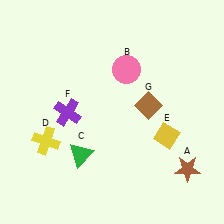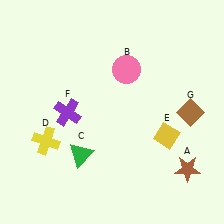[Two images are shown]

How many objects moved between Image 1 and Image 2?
1 object moved between the two images.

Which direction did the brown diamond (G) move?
The brown diamond (G) moved right.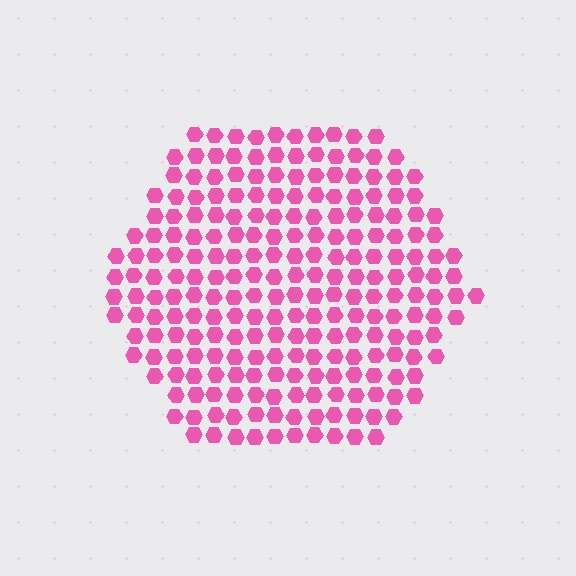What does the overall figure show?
The overall figure shows a hexagon.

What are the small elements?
The small elements are hexagons.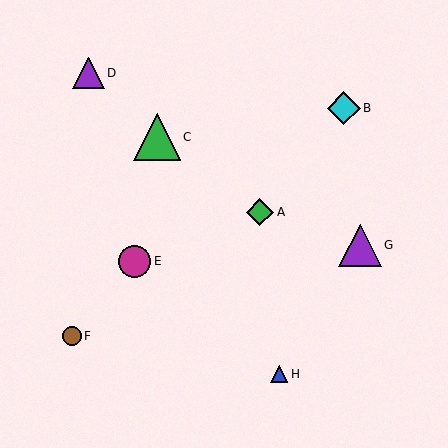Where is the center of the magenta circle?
The center of the magenta circle is at (135, 261).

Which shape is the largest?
The green triangle (labeled C) is the largest.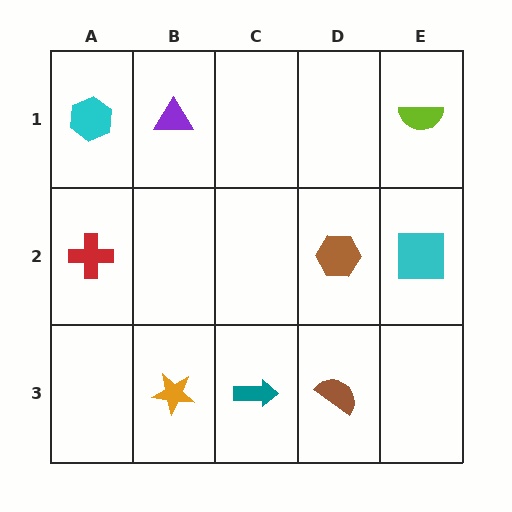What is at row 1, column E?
A lime semicircle.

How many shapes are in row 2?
3 shapes.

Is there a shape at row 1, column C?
No, that cell is empty.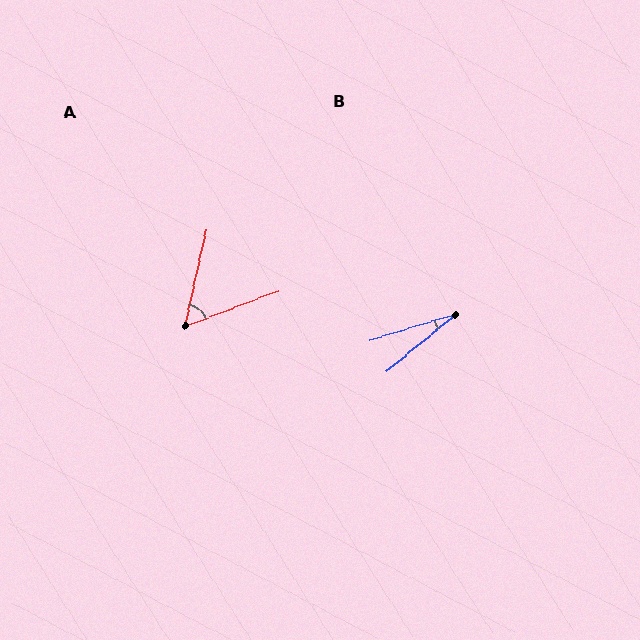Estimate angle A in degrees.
Approximately 57 degrees.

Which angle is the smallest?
B, at approximately 23 degrees.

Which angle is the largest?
A, at approximately 57 degrees.